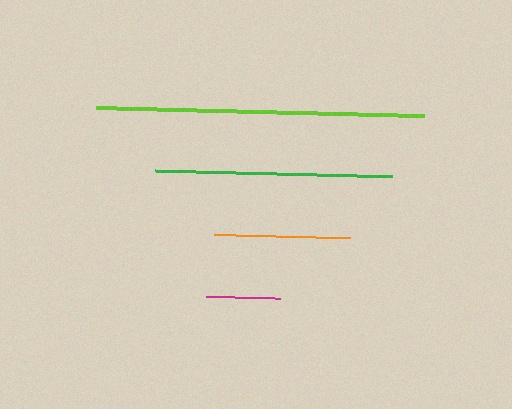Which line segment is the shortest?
The magenta line is the shortest at approximately 74 pixels.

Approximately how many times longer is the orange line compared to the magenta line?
The orange line is approximately 1.8 times the length of the magenta line.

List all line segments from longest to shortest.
From longest to shortest: lime, green, orange, magenta.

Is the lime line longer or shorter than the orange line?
The lime line is longer than the orange line.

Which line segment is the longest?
The lime line is the longest at approximately 328 pixels.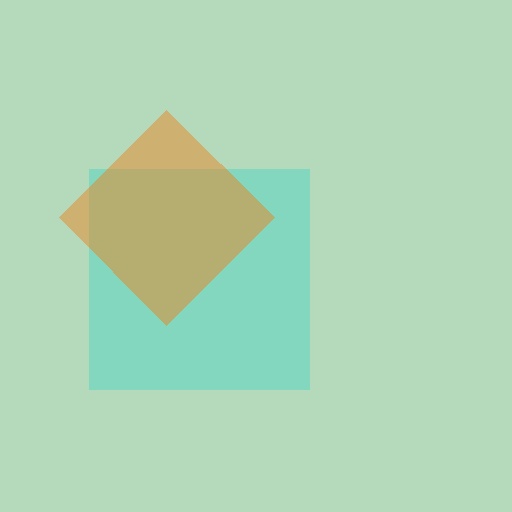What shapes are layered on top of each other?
The layered shapes are: a cyan square, an orange diamond.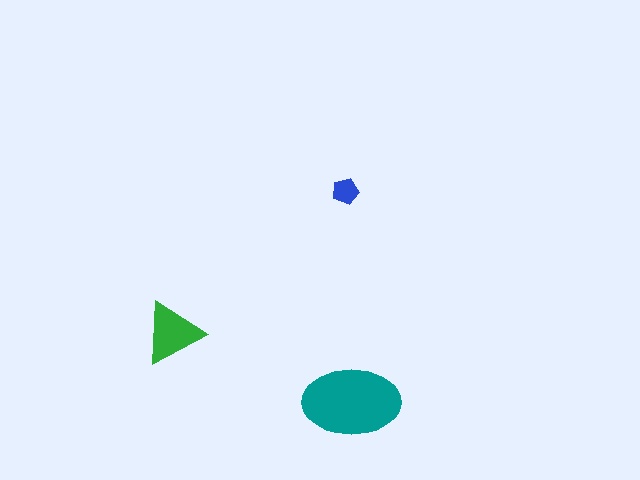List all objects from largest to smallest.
The teal ellipse, the green triangle, the blue pentagon.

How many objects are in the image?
There are 3 objects in the image.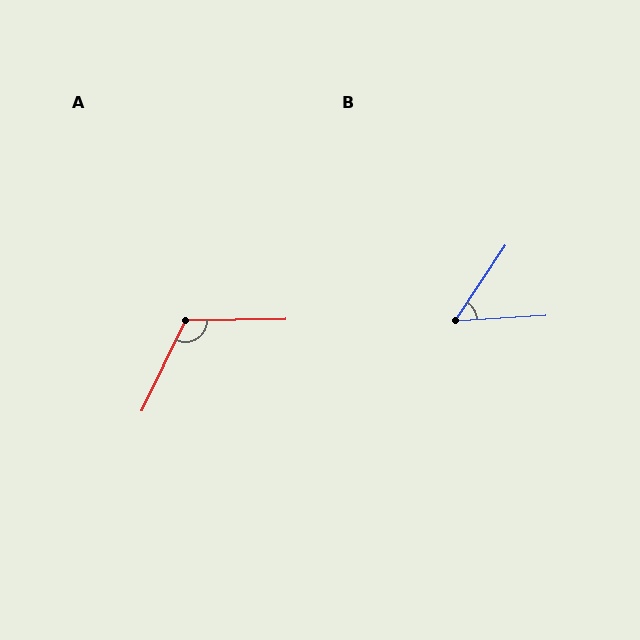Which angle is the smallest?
B, at approximately 53 degrees.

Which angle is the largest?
A, at approximately 116 degrees.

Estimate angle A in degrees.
Approximately 116 degrees.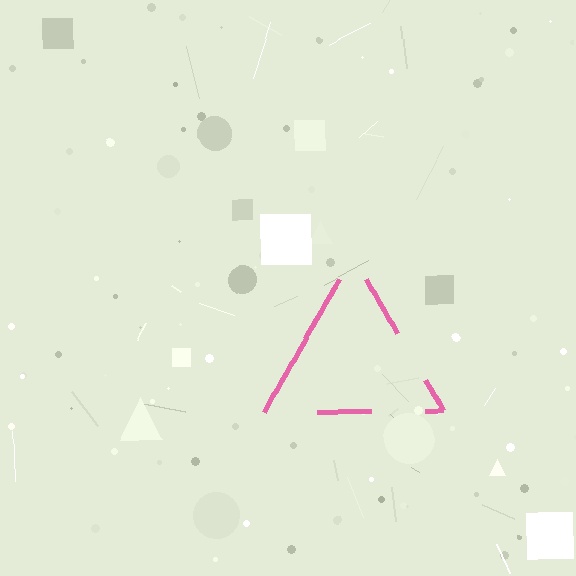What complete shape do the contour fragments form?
The contour fragments form a triangle.